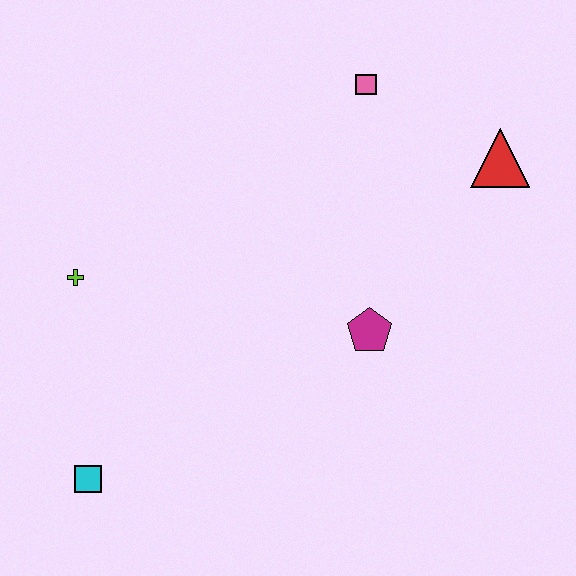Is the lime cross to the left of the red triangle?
Yes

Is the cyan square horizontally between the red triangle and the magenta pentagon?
No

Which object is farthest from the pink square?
The cyan square is farthest from the pink square.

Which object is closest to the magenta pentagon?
The red triangle is closest to the magenta pentagon.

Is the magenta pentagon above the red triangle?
No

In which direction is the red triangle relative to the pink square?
The red triangle is to the right of the pink square.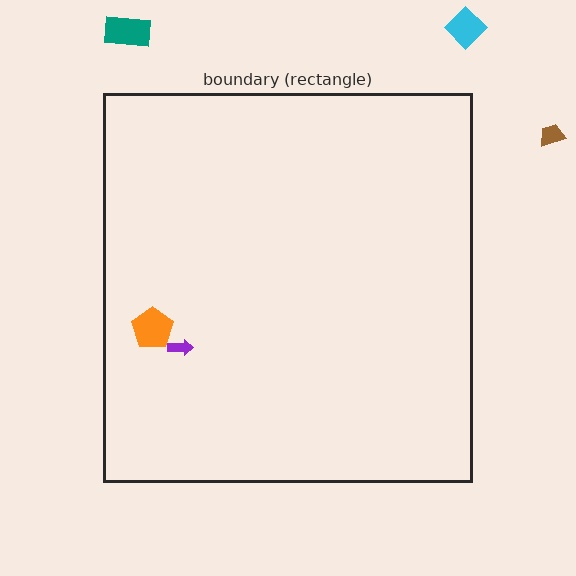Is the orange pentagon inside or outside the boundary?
Inside.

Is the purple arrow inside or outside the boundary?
Inside.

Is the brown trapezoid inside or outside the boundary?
Outside.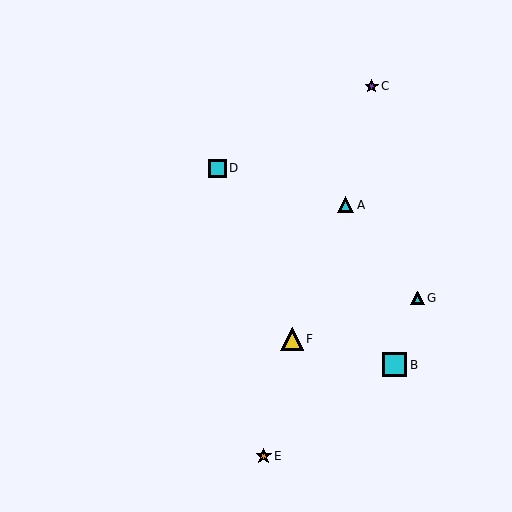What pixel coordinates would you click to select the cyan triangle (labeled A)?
Click at (346, 205) to select the cyan triangle A.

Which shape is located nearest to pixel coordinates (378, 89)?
The purple star (labeled C) at (372, 86) is nearest to that location.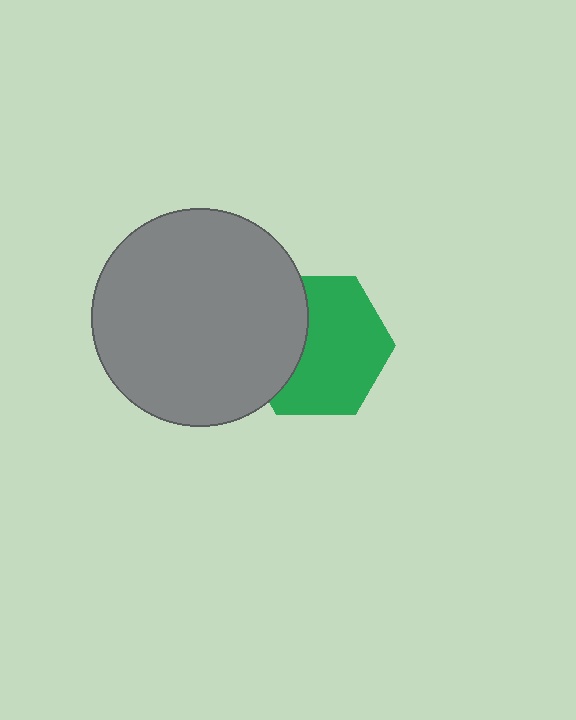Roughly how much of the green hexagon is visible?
Most of it is visible (roughly 66%).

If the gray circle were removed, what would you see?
You would see the complete green hexagon.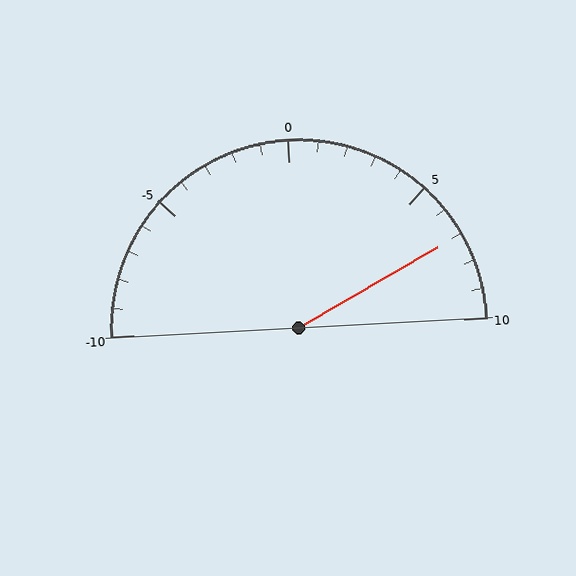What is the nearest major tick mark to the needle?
The nearest major tick mark is 5.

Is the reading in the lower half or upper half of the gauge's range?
The reading is in the upper half of the range (-10 to 10).